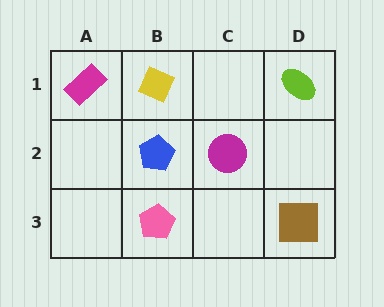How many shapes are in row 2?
2 shapes.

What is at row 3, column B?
A pink pentagon.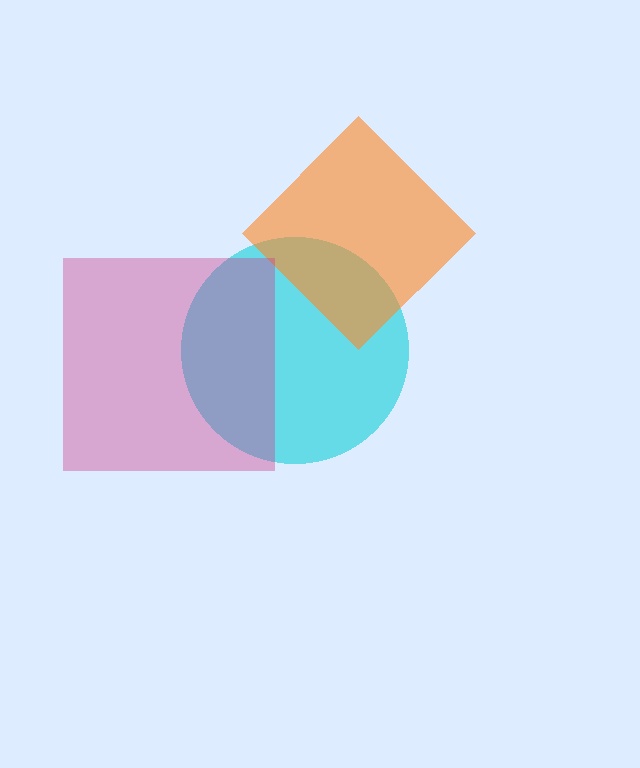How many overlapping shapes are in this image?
There are 3 overlapping shapes in the image.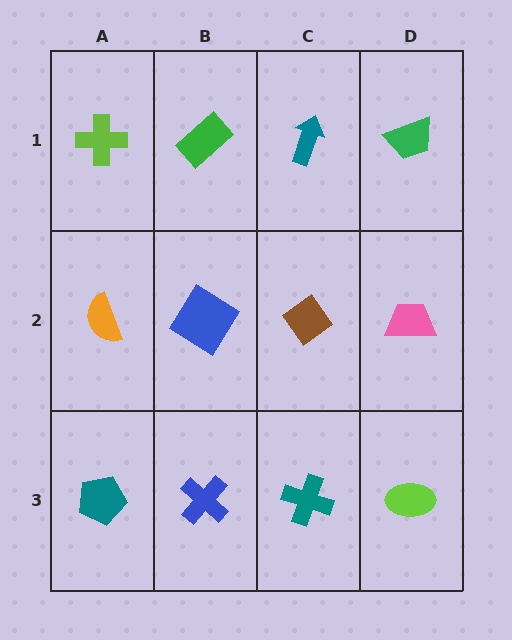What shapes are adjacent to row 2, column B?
A green rectangle (row 1, column B), a blue cross (row 3, column B), an orange semicircle (row 2, column A), a brown diamond (row 2, column C).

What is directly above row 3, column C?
A brown diamond.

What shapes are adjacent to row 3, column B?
A blue diamond (row 2, column B), a teal pentagon (row 3, column A), a teal cross (row 3, column C).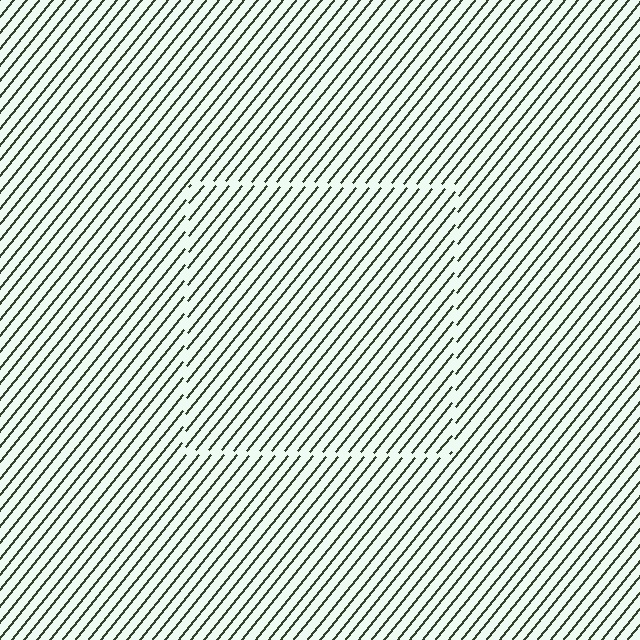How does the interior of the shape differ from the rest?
The interior of the shape contains the same grating, shifted by half a period — the contour is defined by the phase discontinuity where line-ends from the inner and outer gratings abut.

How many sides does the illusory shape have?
4 sides — the line-ends trace a square.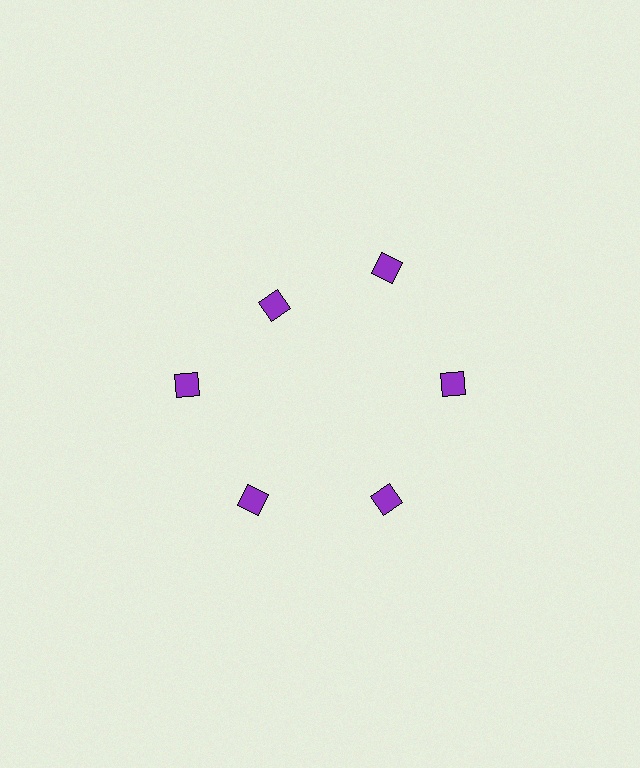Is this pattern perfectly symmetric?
No. The 6 purple diamonds are arranged in a ring, but one element near the 11 o'clock position is pulled inward toward the center, breaking the 6-fold rotational symmetry.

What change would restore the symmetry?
The symmetry would be restored by moving it outward, back onto the ring so that all 6 diamonds sit at equal angles and equal distance from the center.